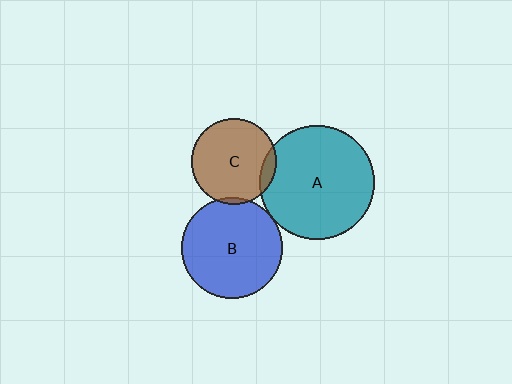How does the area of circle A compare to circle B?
Approximately 1.3 times.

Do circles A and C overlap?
Yes.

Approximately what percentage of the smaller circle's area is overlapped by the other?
Approximately 10%.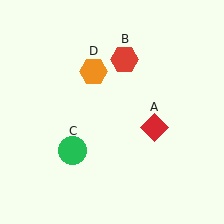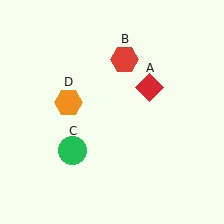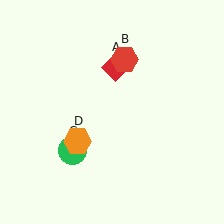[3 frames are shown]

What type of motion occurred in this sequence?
The red diamond (object A), orange hexagon (object D) rotated counterclockwise around the center of the scene.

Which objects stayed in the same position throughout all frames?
Red hexagon (object B) and green circle (object C) remained stationary.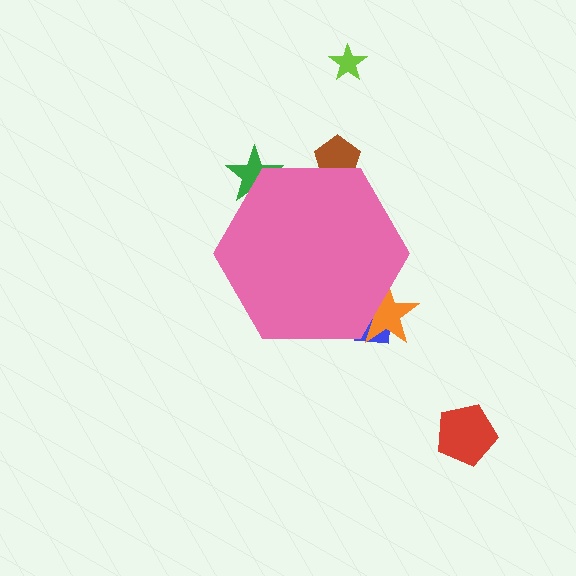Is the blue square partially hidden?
Yes, the blue square is partially hidden behind the pink hexagon.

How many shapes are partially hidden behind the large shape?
4 shapes are partially hidden.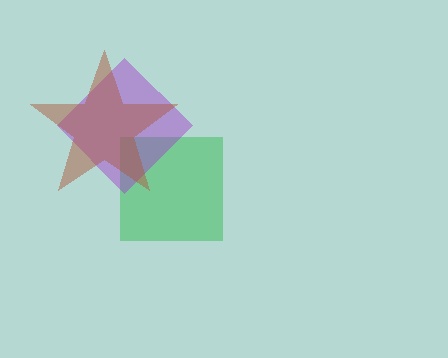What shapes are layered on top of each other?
The layered shapes are: a green square, a purple diamond, a brown star.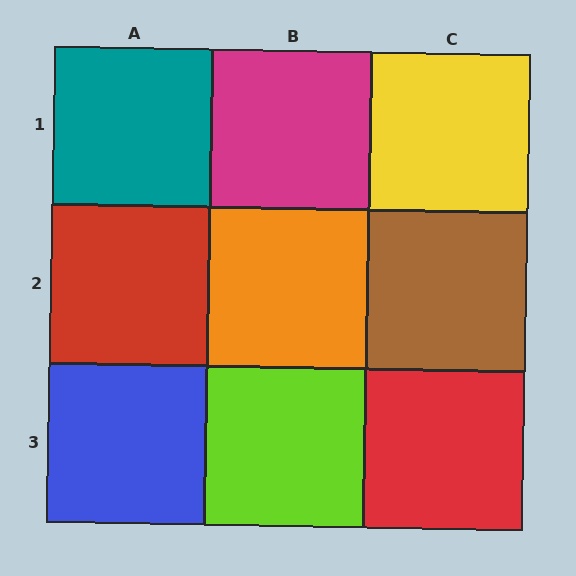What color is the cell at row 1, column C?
Yellow.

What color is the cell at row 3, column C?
Red.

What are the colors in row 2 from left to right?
Red, orange, brown.